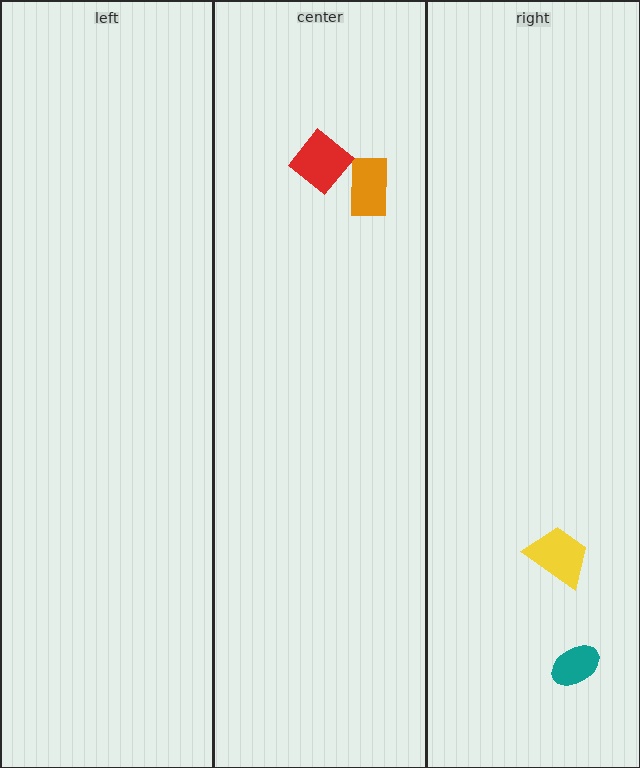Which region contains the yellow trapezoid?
The right region.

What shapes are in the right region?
The yellow trapezoid, the teal ellipse.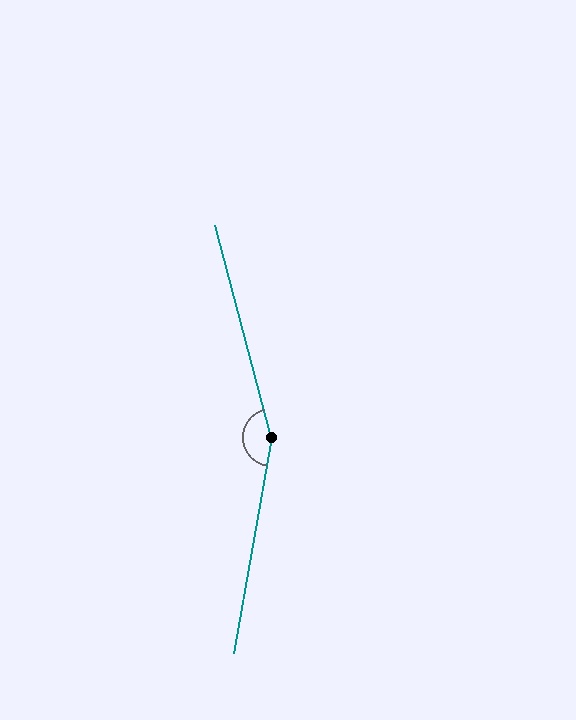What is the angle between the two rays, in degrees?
Approximately 155 degrees.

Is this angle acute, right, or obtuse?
It is obtuse.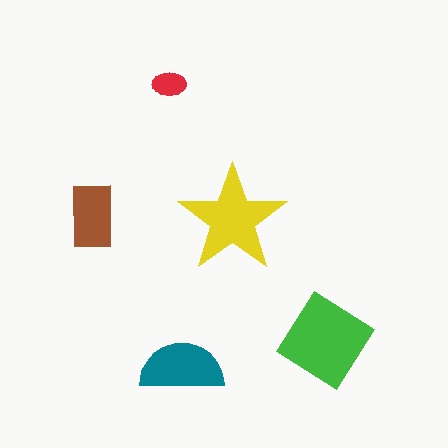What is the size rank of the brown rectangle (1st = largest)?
4th.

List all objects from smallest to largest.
The red ellipse, the brown rectangle, the teal semicircle, the yellow star, the green diamond.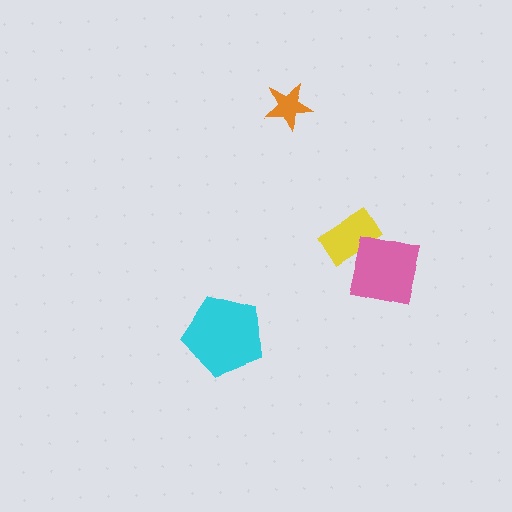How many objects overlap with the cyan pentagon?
0 objects overlap with the cyan pentagon.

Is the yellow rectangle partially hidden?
Yes, it is partially covered by another shape.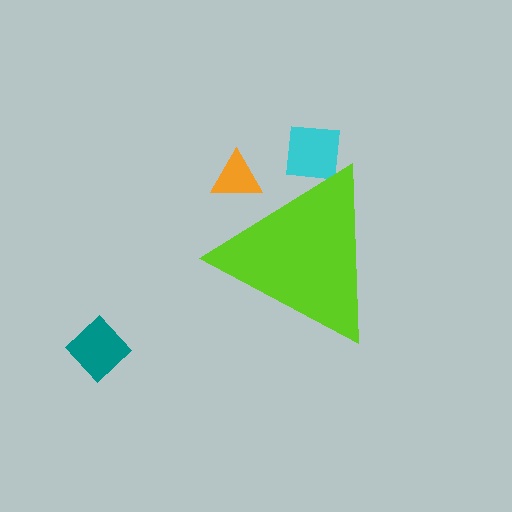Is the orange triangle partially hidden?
Yes, the orange triangle is partially hidden behind the lime triangle.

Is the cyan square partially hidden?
Yes, the cyan square is partially hidden behind the lime triangle.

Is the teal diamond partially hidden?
No, the teal diamond is fully visible.